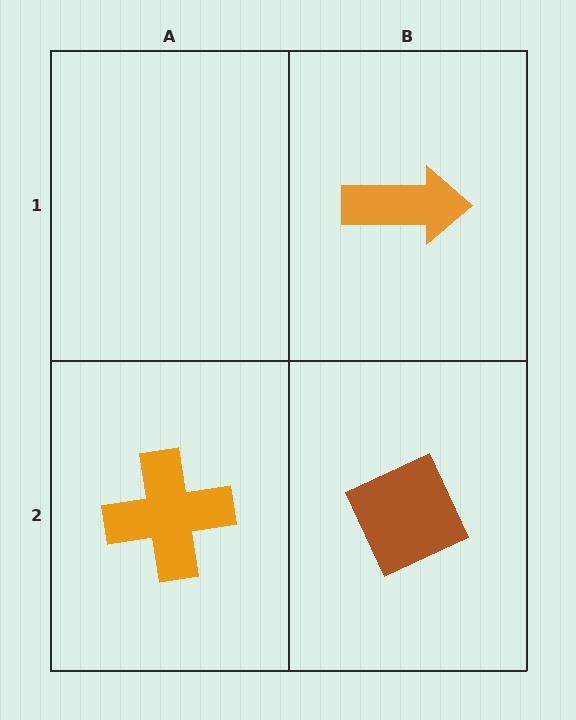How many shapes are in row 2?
2 shapes.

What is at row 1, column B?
An orange arrow.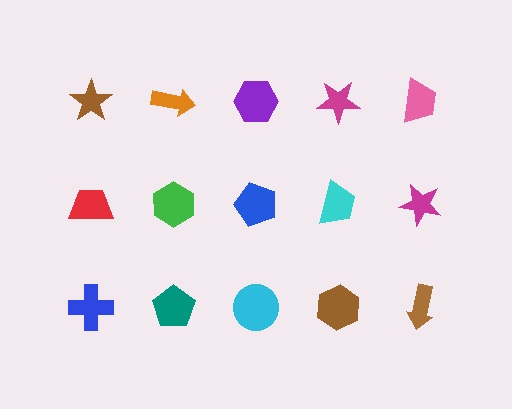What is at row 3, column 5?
A brown arrow.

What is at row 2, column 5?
A magenta star.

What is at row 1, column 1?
A brown star.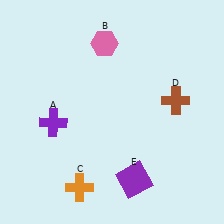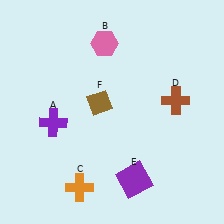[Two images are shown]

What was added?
A brown diamond (F) was added in Image 2.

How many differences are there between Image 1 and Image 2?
There is 1 difference between the two images.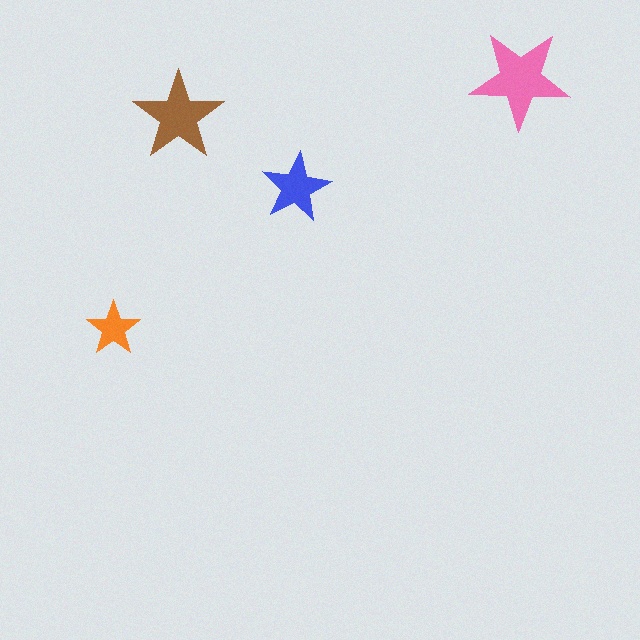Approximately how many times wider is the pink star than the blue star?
About 1.5 times wider.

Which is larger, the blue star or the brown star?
The brown one.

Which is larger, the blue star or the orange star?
The blue one.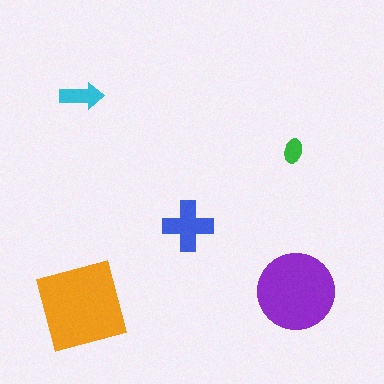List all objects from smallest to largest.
The green ellipse, the cyan arrow, the blue cross, the purple circle, the orange square.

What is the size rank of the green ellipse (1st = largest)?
5th.